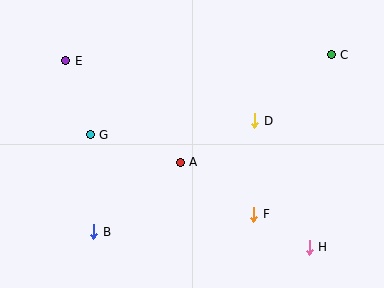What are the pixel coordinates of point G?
Point G is at (90, 135).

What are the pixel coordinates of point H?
Point H is at (309, 247).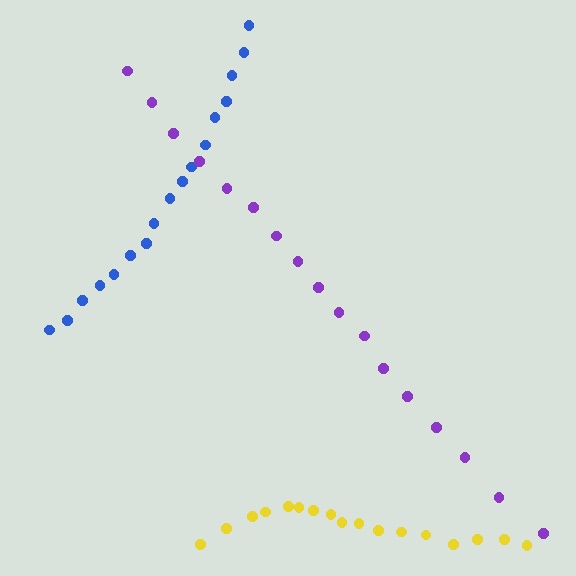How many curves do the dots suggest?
There are 3 distinct paths.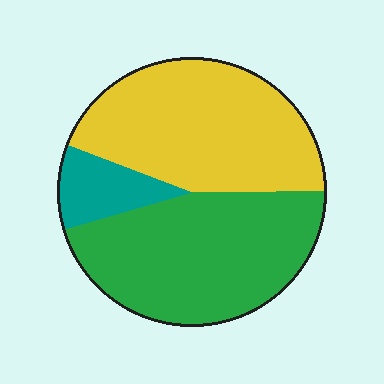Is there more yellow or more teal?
Yellow.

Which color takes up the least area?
Teal, at roughly 10%.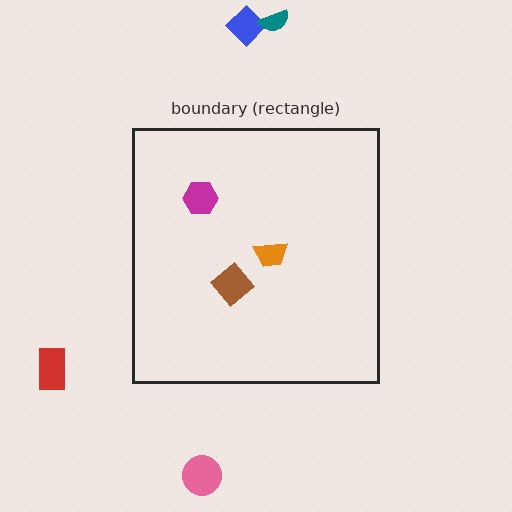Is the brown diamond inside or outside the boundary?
Inside.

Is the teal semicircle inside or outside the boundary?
Outside.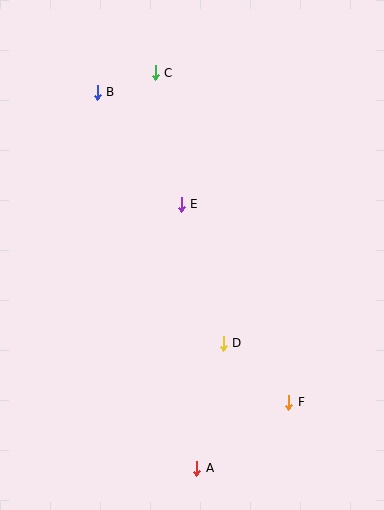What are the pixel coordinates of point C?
Point C is at (155, 73).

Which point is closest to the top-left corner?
Point B is closest to the top-left corner.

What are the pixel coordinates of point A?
Point A is at (197, 468).